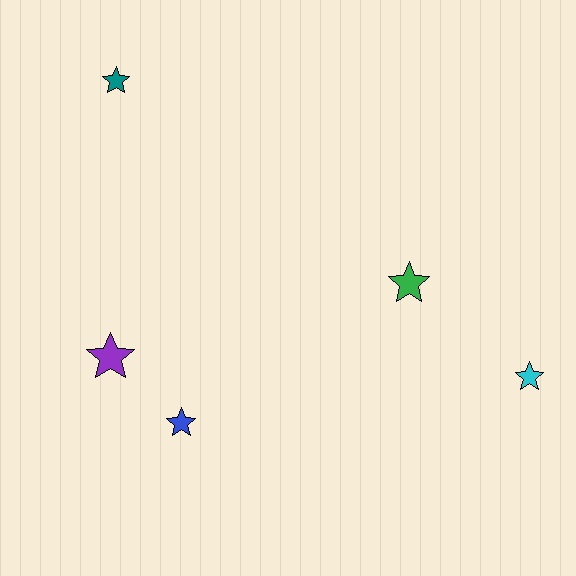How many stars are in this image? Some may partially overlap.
There are 5 stars.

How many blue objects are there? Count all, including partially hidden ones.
There is 1 blue object.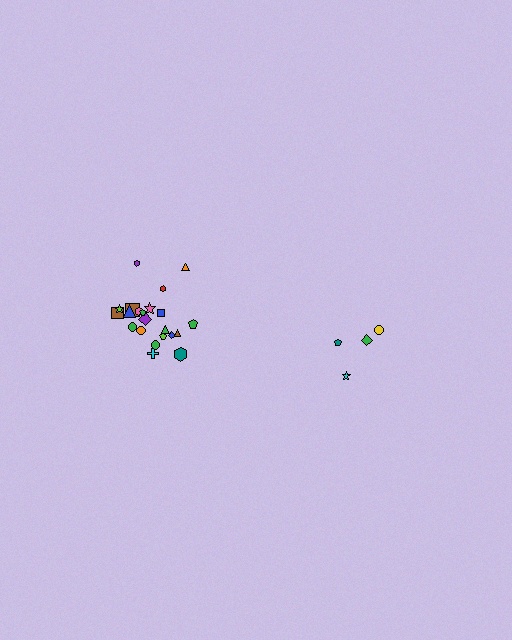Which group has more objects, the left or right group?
The left group.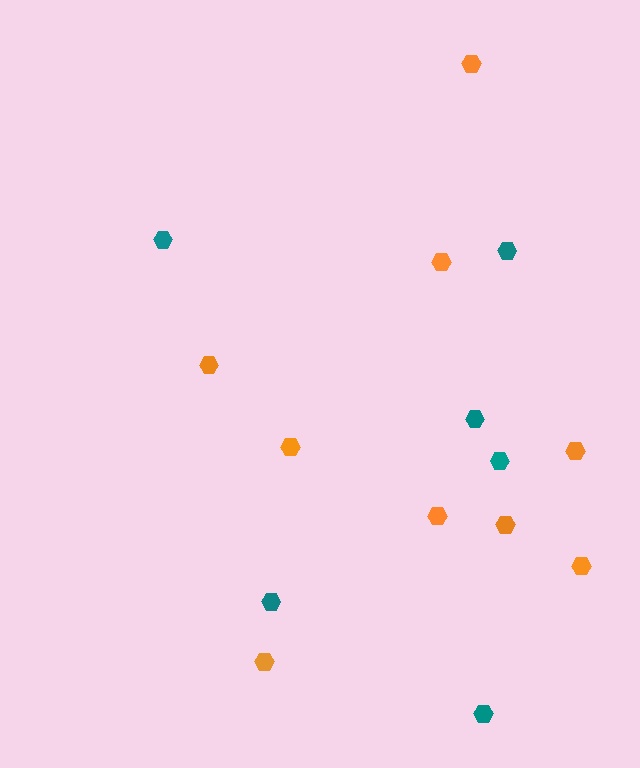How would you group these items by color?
There are 2 groups: one group of orange hexagons (9) and one group of teal hexagons (6).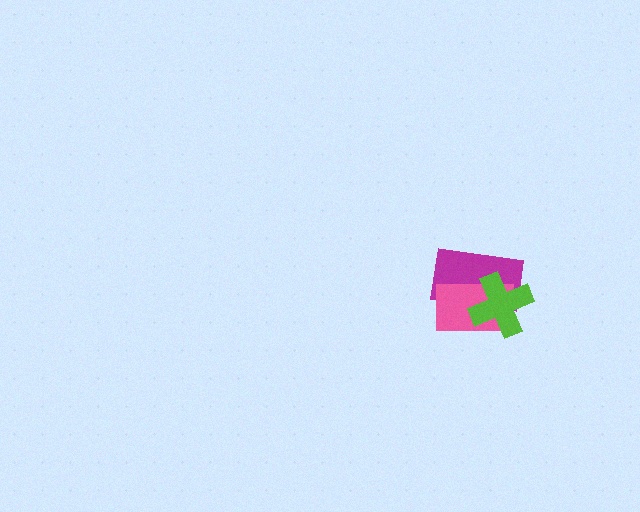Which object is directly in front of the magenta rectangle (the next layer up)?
The pink rectangle is directly in front of the magenta rectangle.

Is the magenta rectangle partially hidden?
Yes, it is partially covered by another shape.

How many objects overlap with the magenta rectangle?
2 objects overlap with the magenta rectangle.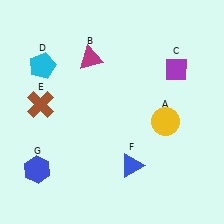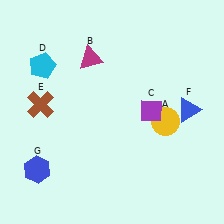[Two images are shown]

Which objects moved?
The objects that moved are: the purple diamond (C), the blue triangle (F).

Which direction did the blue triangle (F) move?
The blue triangle (F) moved right.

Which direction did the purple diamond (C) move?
The purple diamond (C) moved down.